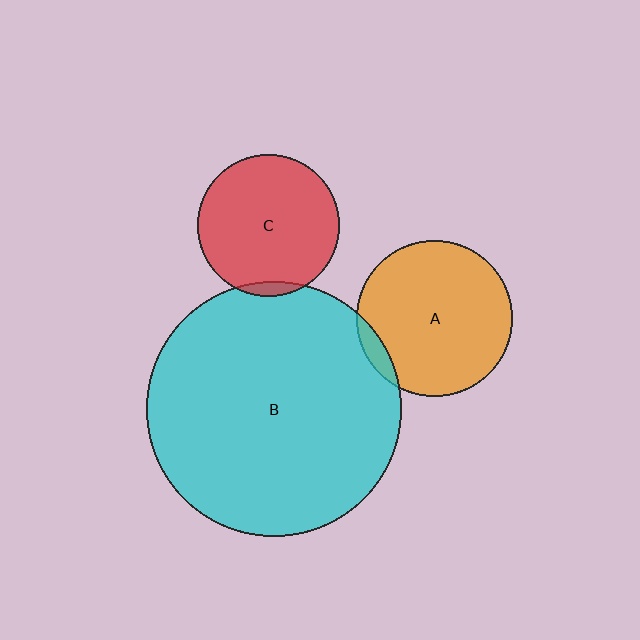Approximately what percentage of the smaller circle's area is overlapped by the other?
Approximately 5%.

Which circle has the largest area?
Circle B (cyan).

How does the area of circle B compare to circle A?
Approximately 2.7 times.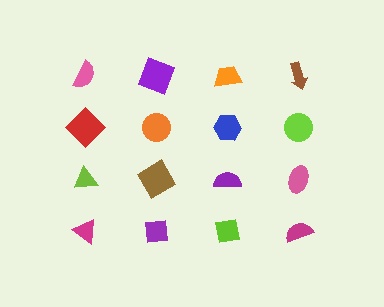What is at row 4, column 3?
A lime square.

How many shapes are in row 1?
4 shapes.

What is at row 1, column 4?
A brown arrow.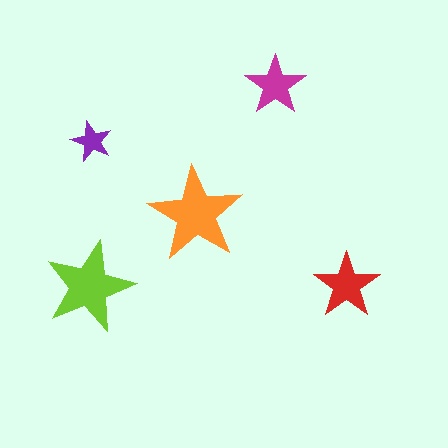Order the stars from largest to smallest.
the orange one, the lime one, the red one, the magenta one, the purple one.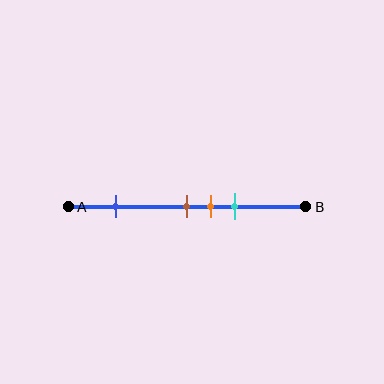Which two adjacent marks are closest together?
The brown and orange marks are the closest adjacent pair.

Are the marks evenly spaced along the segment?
No, the marks are not evenly spaced.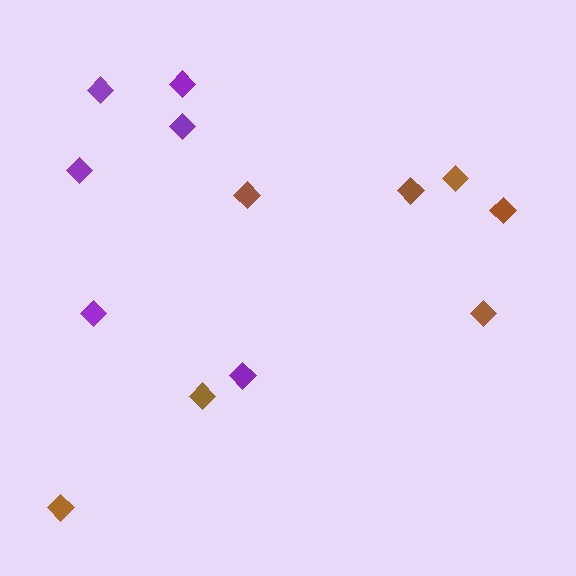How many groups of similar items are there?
There are 2 groups: one group of purple diamonds (6) and one group of brown diamonds (7).